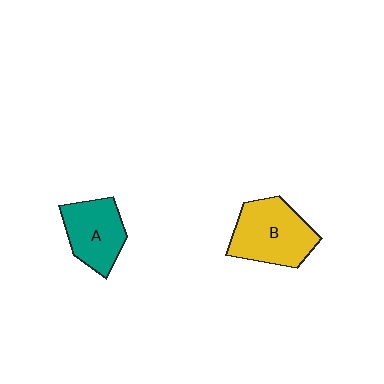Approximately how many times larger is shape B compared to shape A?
Approximately 1.3 times.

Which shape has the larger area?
Shape B (yellow).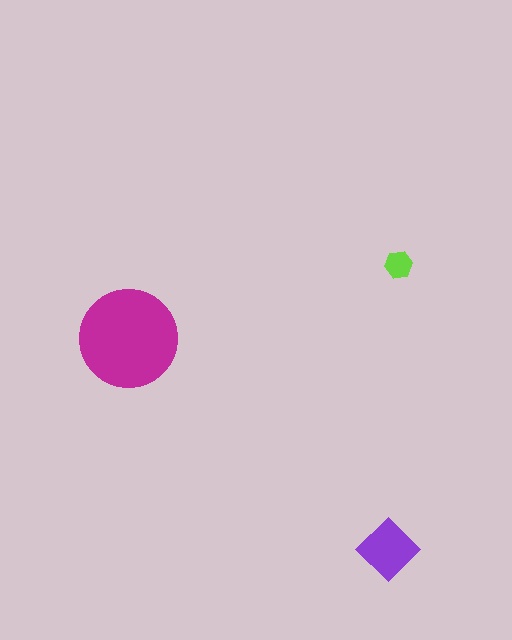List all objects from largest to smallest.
The magenta circle, the purple diamond, the lime hexagon.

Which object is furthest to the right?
The lime hexagon is rightmost.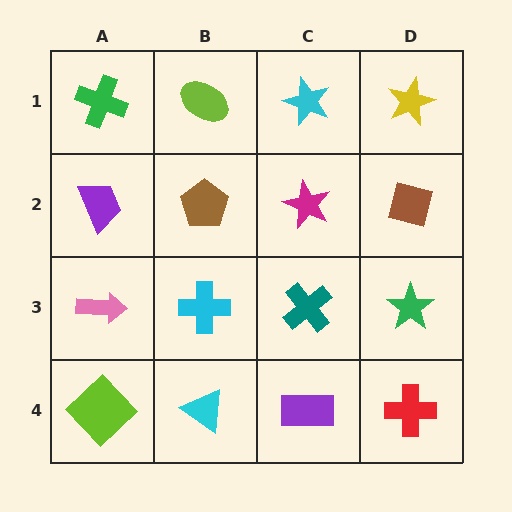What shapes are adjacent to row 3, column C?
A magenta star (row 2, column C), a purple rectangle (row 4, column C), a cyan cross (row 3, column B), a green star (row 3, column D).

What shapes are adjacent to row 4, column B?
A cyan cross (row 3, column B), a lime diamond (row 4, column A), a purple rectangle (row 4, column C).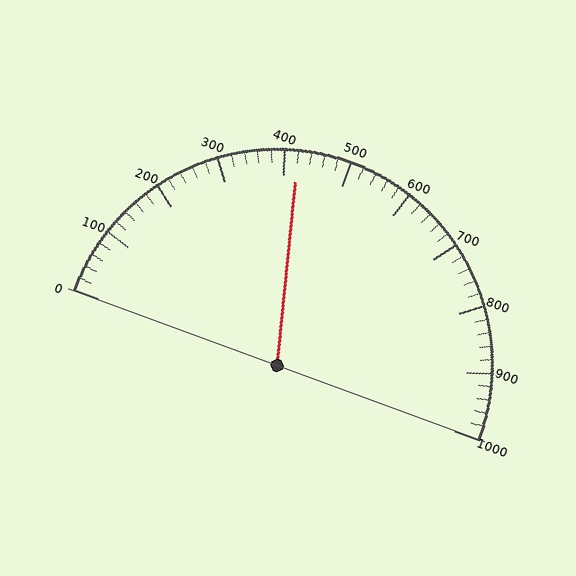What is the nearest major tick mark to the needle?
The nearest major tick mark is 400.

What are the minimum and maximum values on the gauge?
The gauge ranges from 0 to 1000.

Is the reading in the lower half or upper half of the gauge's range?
The reading is in the lower half of the range (0 to 1000).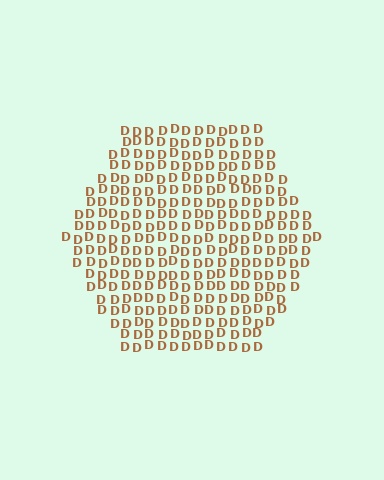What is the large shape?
The large shape is a hexagon.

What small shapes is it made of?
It is made of small letter D's.